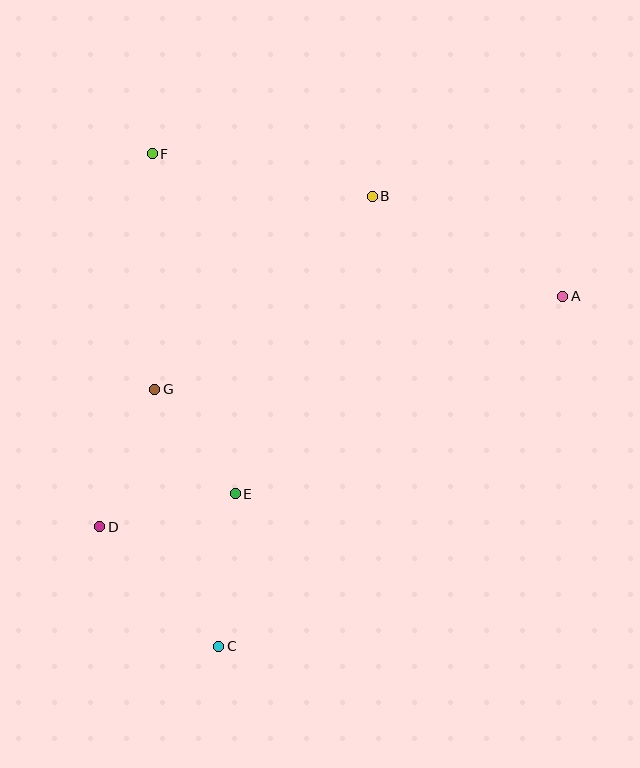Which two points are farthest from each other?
Points A and D are farthest from each other.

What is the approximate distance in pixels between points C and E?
The distance between C and E is approximately 153 pixels.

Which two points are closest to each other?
Points E and G are closest to each other.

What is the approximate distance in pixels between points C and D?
The distance between C and D is approximately 169 pixels.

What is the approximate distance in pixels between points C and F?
The distance between C and F is approximately 497 pixels.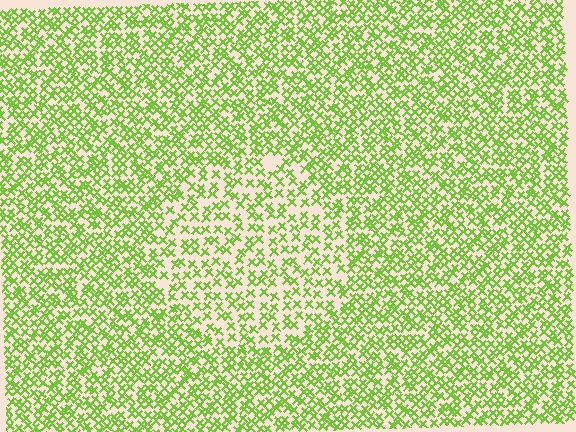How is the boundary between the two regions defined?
The boundary is defined by a change in element density (approximately 1.6x ratio). All elements are the same color, size, and shape.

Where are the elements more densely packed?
The elements are more densely packed outside the circle boundary.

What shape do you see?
I see a circle.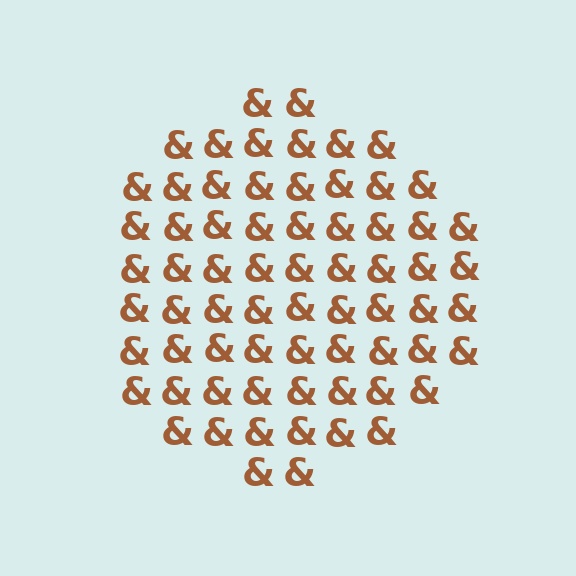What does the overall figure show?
The overall figure shows a circle.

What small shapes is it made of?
It is made of small ampersands.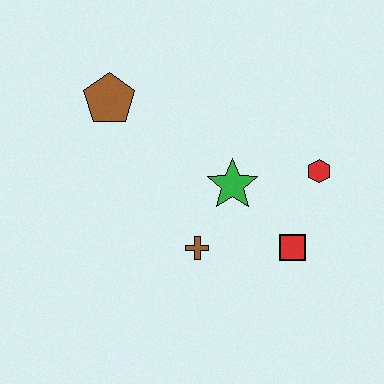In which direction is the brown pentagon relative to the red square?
The brown pentagon is to the left of the red square.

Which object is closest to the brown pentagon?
The green star is closest to the brown pentagon.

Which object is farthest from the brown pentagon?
The red square is farthest from the brown pentagon.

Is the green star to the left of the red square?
Yes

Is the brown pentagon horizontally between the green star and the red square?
No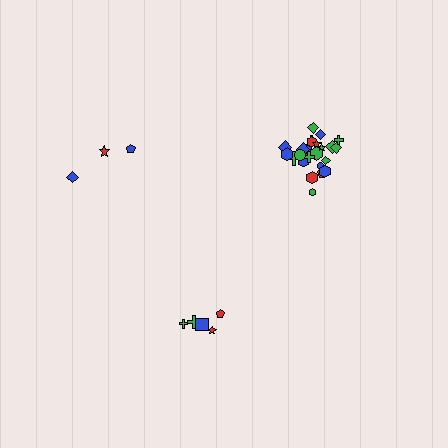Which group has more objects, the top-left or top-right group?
The top-right group.